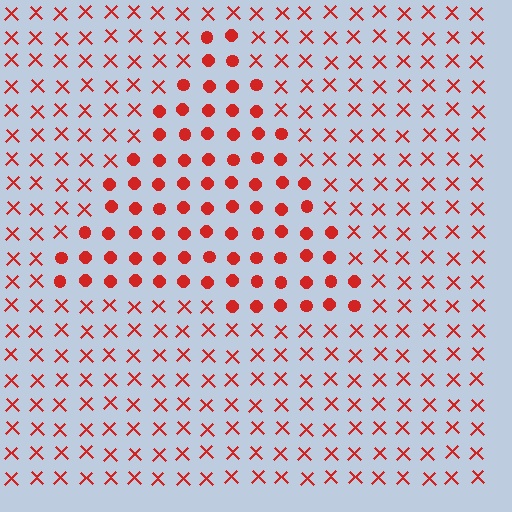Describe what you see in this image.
The image is filled with small red elements arranged in a uniform grid. A triangle-shaped region contains circles, while the surrounding area contains X marks. The boundary is defined purely by the change in element shape.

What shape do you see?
I see a triangle.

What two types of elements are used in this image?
The image uses circles inside the triangle region and X marks outside it.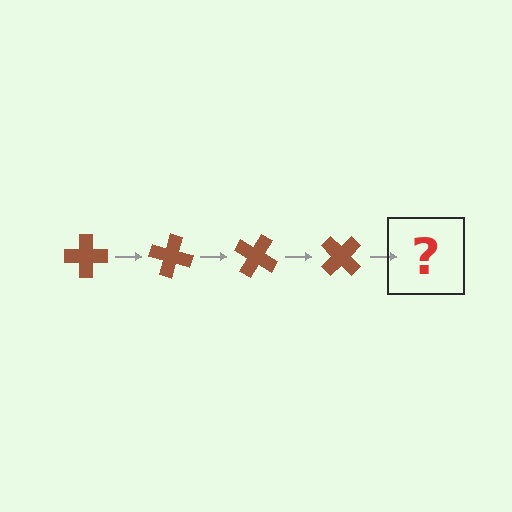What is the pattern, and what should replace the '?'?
The pattern is that the cross rotates 15 degrees each step. The '?' should be a brown cross rotated 60 degrees.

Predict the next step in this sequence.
The next step is a brown cross rotated 60 degrees.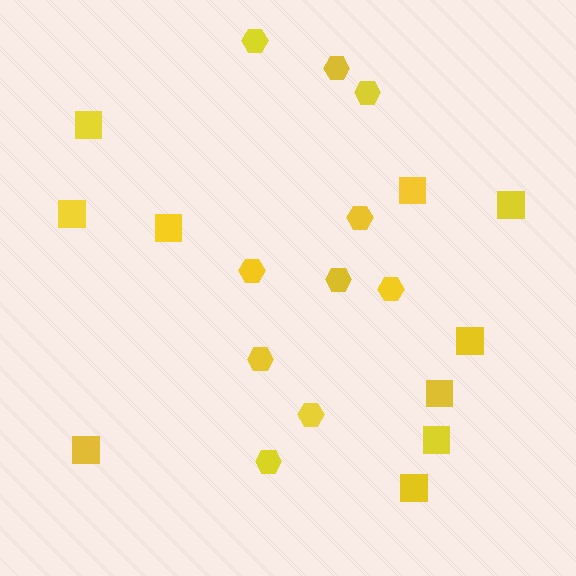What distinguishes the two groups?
There are 2 groups: one group of hexagons (10) and one group of squares (10).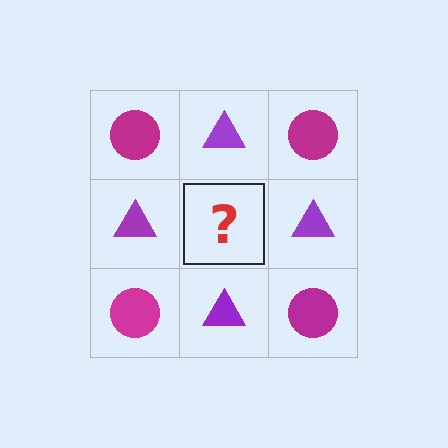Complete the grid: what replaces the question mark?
The question mark should be replaced with a magenta circle.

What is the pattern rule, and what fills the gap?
The rule is that it alternates magenta circle and purple triangle in a checkerboard pattern. The gap should be filled with a magenta circle.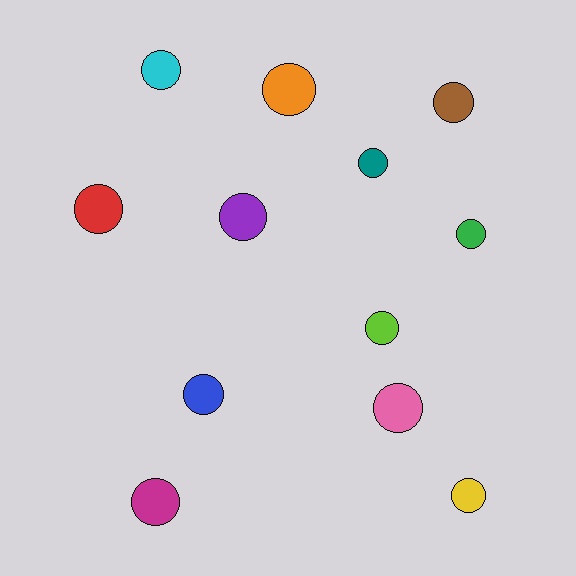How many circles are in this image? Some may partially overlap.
There are 12 circles.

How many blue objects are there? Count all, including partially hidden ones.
There is 1 blue object.